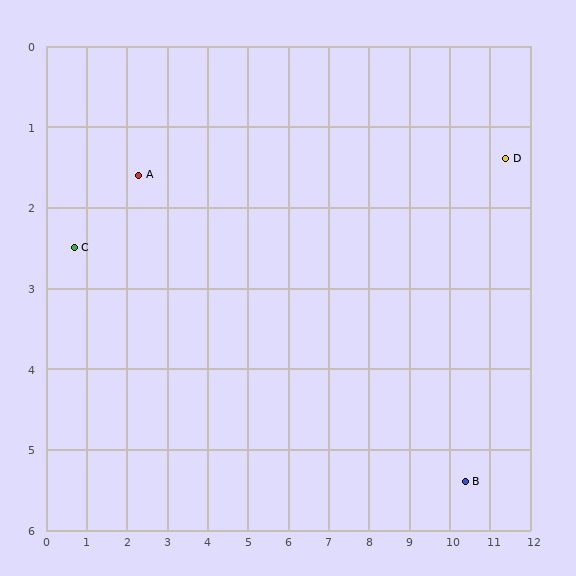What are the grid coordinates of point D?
Point D is at approximately (11.4, 1.4).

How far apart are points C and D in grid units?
Points C and D are about 10.8 grid units apart.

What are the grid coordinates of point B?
Point B is at approximately (10.4, 5.4).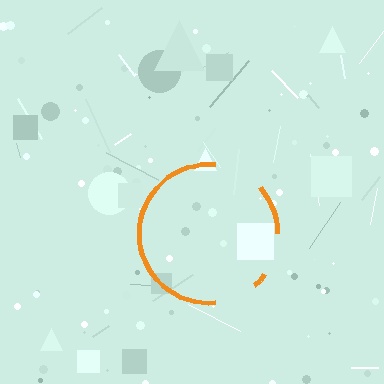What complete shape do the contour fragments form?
The contour fragments form a circle.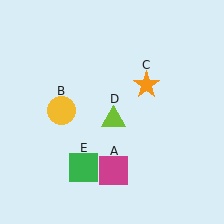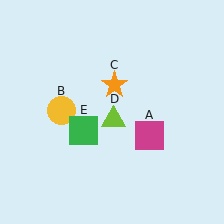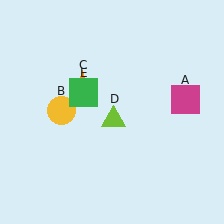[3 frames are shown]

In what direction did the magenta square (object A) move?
The magenta square (object A) moved up and to the right.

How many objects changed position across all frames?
3 objects changed position: magenta square (object A), orange star (object C), green square (object E).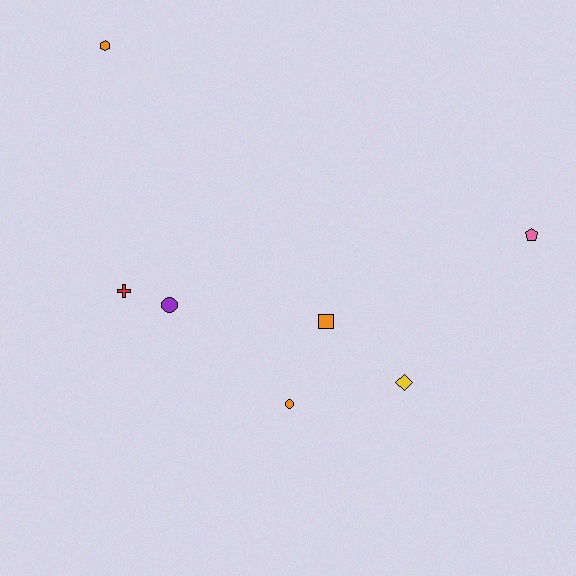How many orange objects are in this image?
There are 3 orange objects.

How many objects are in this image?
There are 7 objects.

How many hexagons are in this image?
There is 1 hexagon.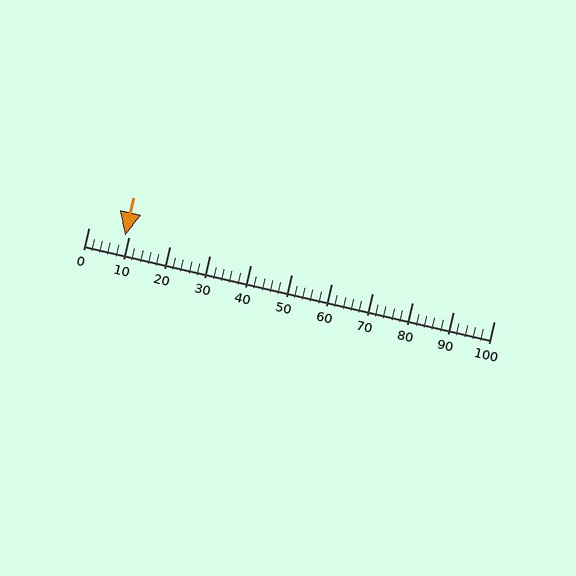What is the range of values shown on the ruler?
The ruler shows values from 0 to 100.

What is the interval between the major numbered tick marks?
The major tick marks are spaced 10 units apart.